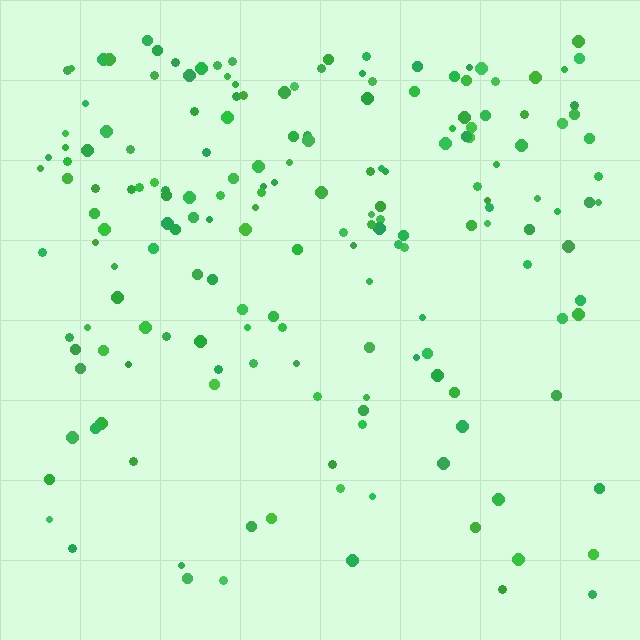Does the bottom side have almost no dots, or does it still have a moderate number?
Still a moderate number, just noticeably fewer than the top.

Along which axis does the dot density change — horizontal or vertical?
Vertical.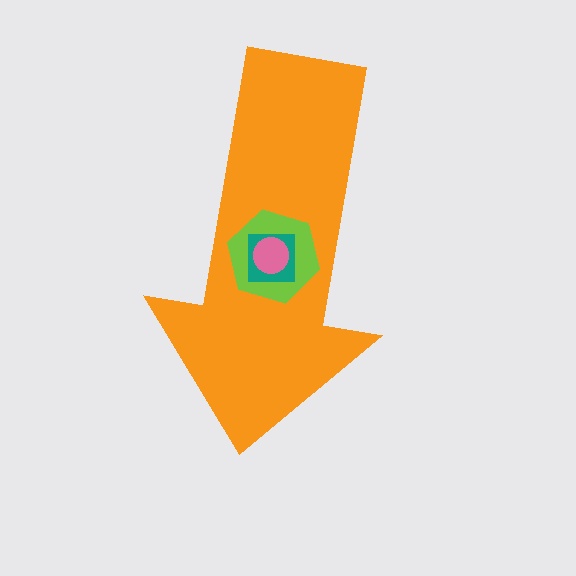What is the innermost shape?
The pink circle.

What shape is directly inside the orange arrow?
The lime hexagon.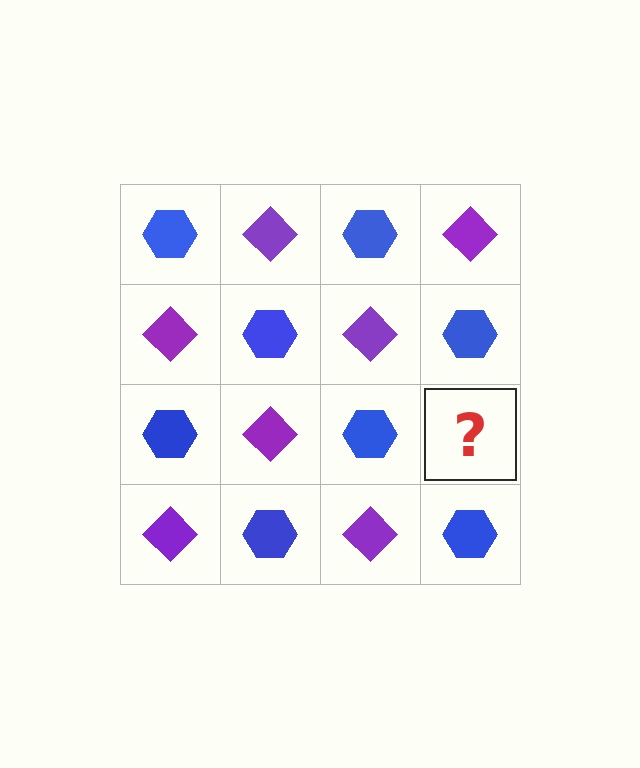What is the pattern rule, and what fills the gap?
The rule is that it alternates blue hexagon and purple diamond in a checkerboard pattern. The gap should be filled with a purple diamond.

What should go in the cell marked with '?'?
The missing cell should contain a purple diamond.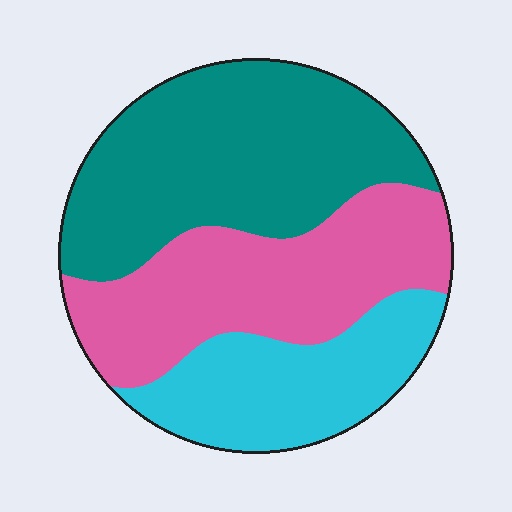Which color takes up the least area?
Cyan, at roughly 25%.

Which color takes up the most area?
Teal, at roughly 40%.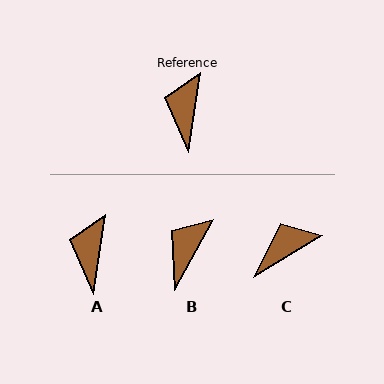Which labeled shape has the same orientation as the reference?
A.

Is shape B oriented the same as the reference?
No, it is off by about 21 degrees.